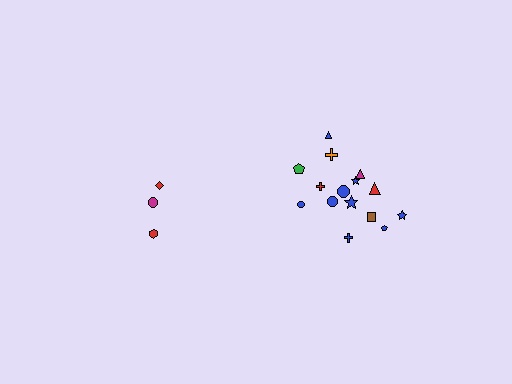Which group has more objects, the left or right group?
The right group.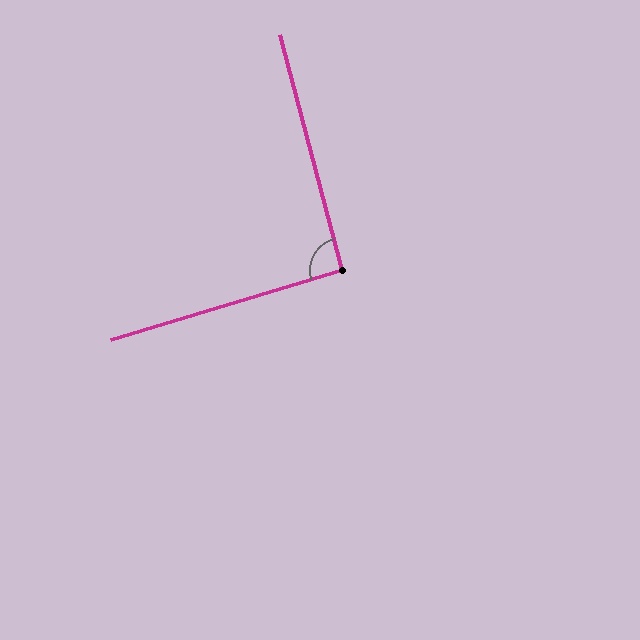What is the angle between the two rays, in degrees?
Approximately 92 degrees.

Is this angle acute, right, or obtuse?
It is approximately a right angle.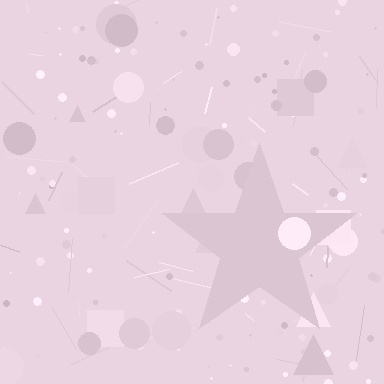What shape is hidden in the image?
A star is hidden in the image.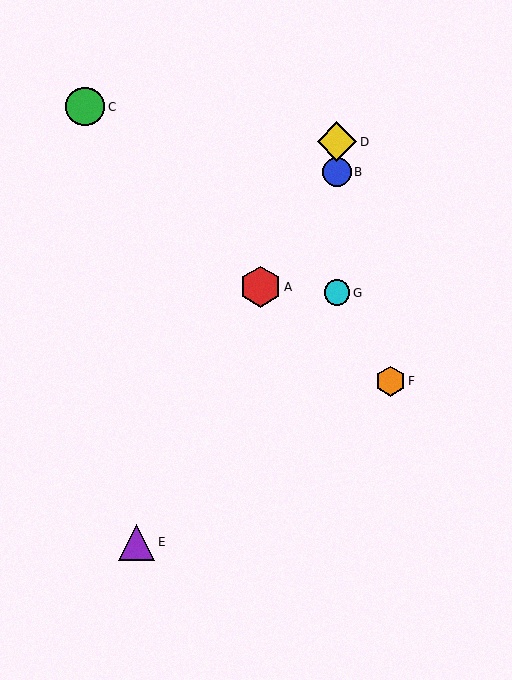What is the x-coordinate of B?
Object B is at x≈337.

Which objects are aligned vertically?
Objects B, D, G are aligned vertically.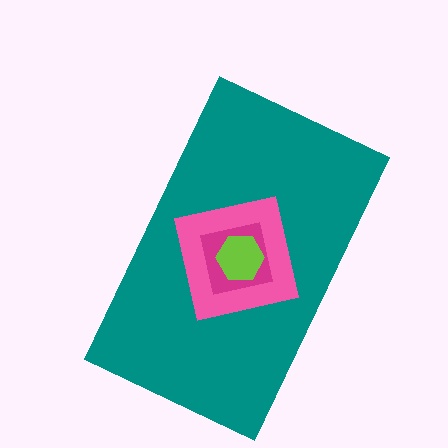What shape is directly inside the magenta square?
The lime hexagon.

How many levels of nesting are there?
4.